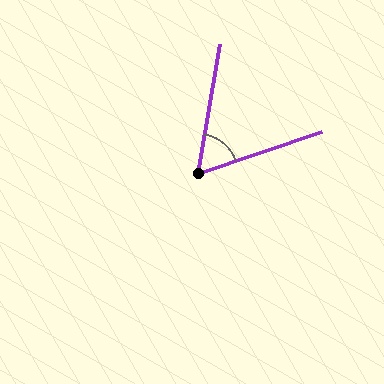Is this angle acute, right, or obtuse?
It is acute.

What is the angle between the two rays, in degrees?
Approximately 62 degrees.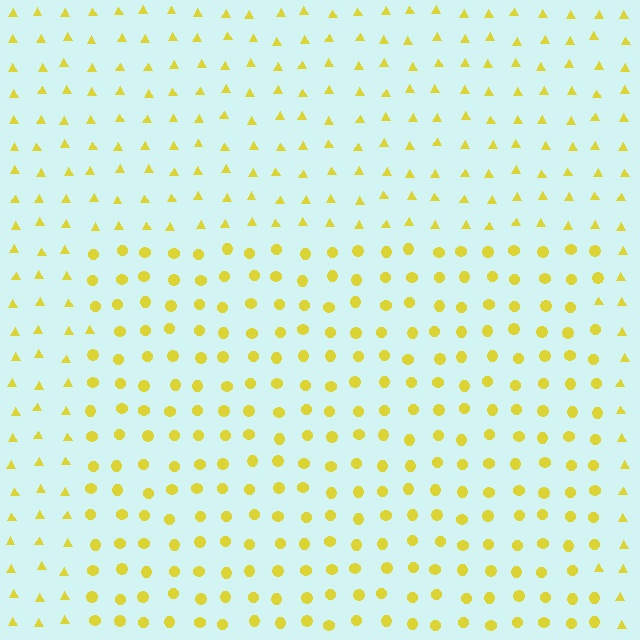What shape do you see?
I see a rectangle.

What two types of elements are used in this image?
The image uses circles inside the rectangle region and triangles outside it.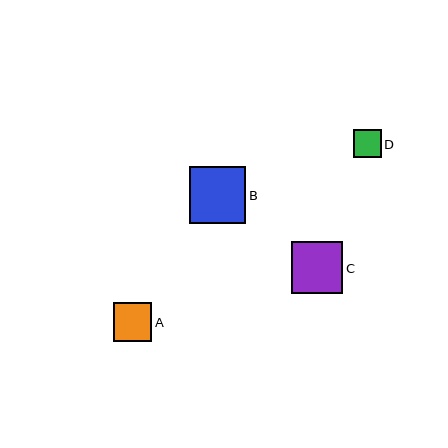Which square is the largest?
Square B is the largest with a size of approximately 56 pixels.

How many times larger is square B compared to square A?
Square B is approximately 1.5 times the size of square A.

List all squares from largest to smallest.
From largest to smallest: B, C, A, D.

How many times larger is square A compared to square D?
Square A is approximately 1.4 times the size of square D.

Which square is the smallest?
Square D is the smallest with a size of approximately 28 pixels.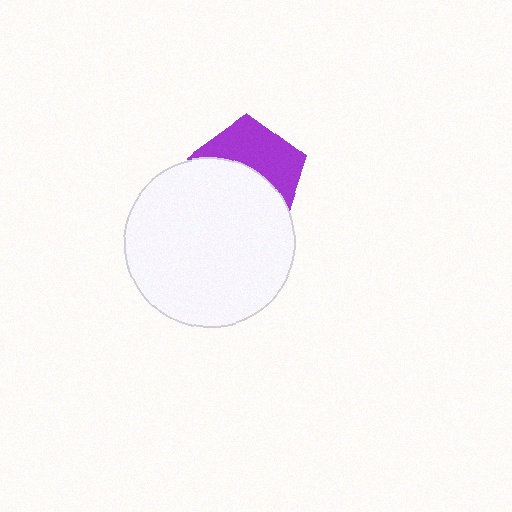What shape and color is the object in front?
The object in front is a white circle.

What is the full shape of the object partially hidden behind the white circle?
The partially hidden object is a purple pentagon.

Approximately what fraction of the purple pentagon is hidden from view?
Roughly 54% of the purple pentagon is hidden behind the white circle.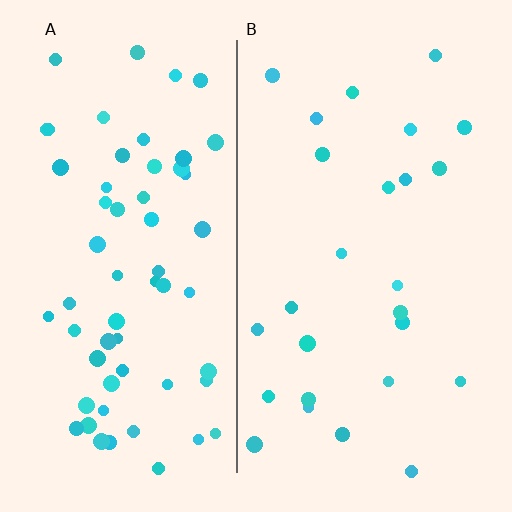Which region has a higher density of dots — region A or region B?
A (the left).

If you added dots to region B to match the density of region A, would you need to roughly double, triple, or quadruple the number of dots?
Approximately double.